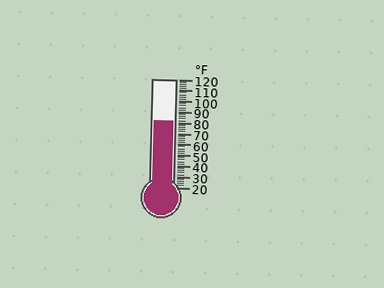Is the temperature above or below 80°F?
The temperature is above 80°F.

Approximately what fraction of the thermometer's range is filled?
The thermometer is filled to approximately 60% of its range.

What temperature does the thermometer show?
The thermometer shows approximately 82°F.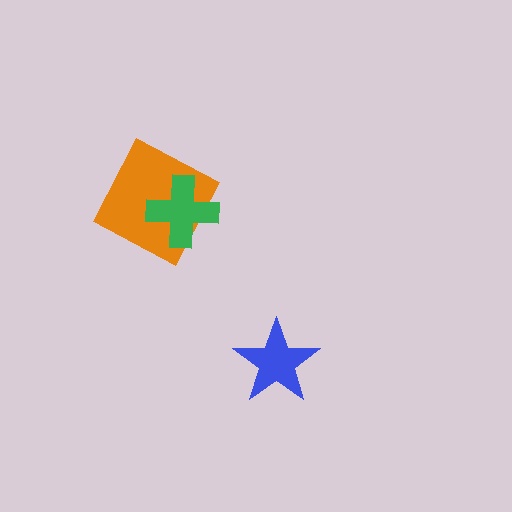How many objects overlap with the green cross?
1 object overlaps with the green cross.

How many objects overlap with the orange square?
1 object overlaps with the orange square.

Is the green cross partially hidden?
No, no other shape covers it.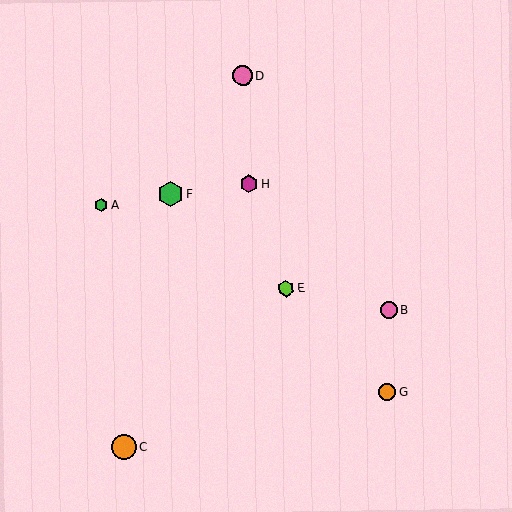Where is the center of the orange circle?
The center of the orange circle is at (124, 447).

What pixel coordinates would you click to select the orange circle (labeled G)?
Click at (387, 392) to select the orange circle G.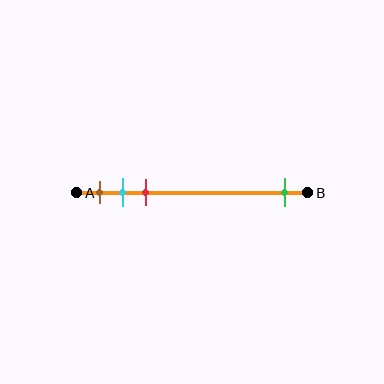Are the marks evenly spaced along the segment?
No, the marks are not evenly spaced.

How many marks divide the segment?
There are 4 marks dividing the segment.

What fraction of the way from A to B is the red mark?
The red mark is approximately 30% (0.3) of the way from A to B.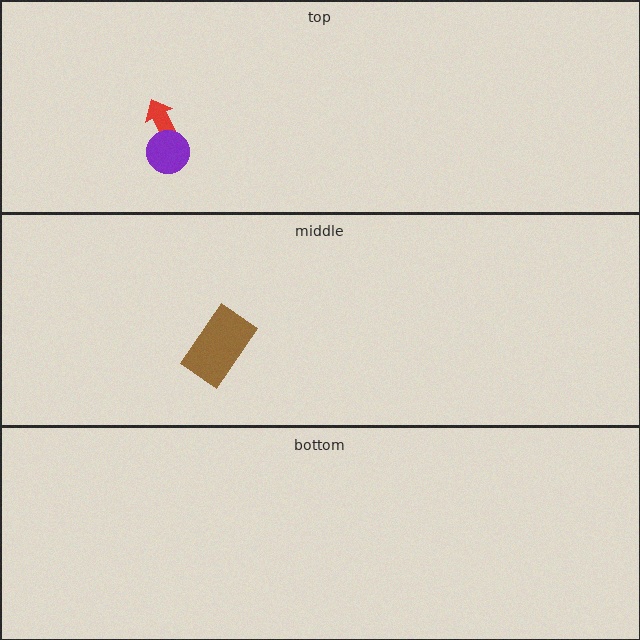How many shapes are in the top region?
2.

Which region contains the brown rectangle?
The middle region.